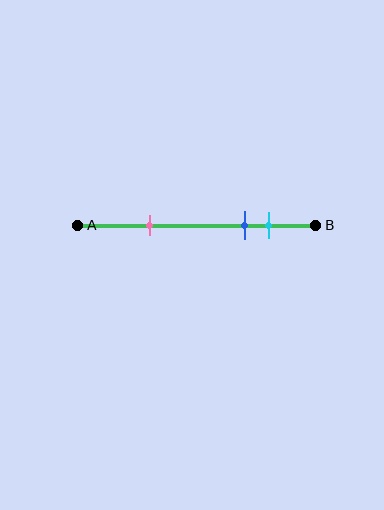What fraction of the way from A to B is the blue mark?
The blue mark is approximately 70% (0.7) of the way from A to B.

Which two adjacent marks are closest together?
The blue and cyan marks are the closest adjacent pair.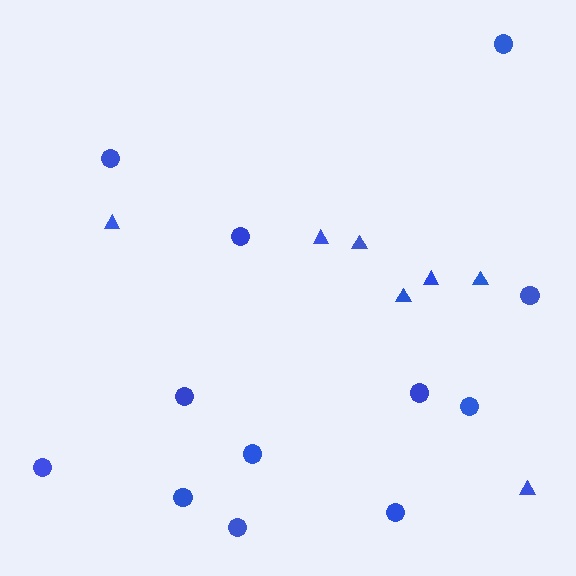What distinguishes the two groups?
There are 2 groups: one group of triangles (7) and one group of circles (12).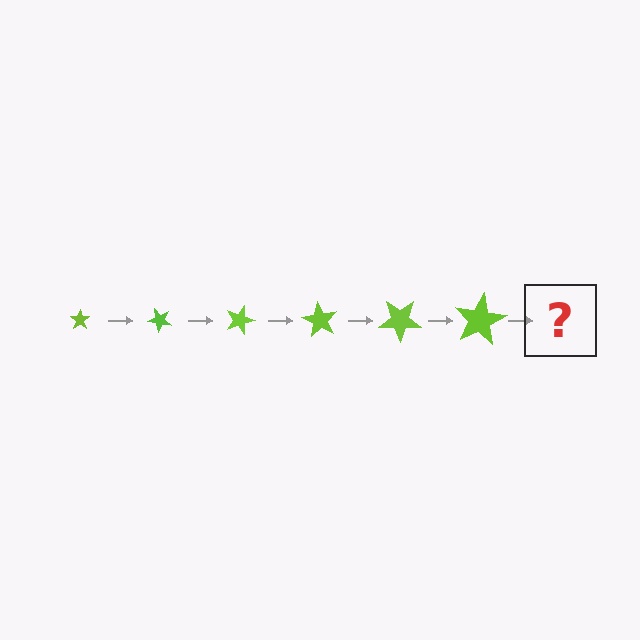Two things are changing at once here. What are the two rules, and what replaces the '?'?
The two rules are that the star grows larger each step and it rotates 45 degrees each step. The '?' should be a star, larger than the previous one and rotated 270 degrees from the start.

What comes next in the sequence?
The next element should be a star, larger than the previous one and rotated 270 degrees from the start.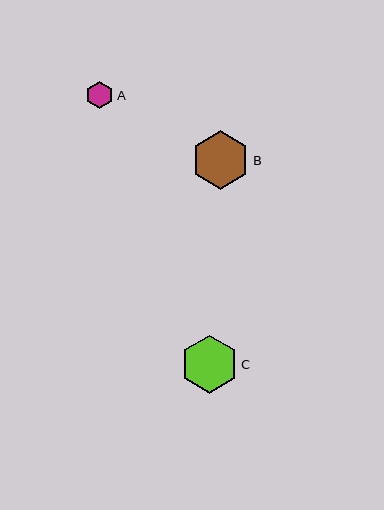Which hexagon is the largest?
Hexagon B is the largest with a size of approximately 58 pixels.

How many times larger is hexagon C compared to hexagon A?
Hexagon C is approximately 2.1 times the size of hexagon A.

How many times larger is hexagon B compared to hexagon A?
Hexagon B is approximately 2.1 times the size of hexagon A.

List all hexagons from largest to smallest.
From largest to smallest: B, C, A.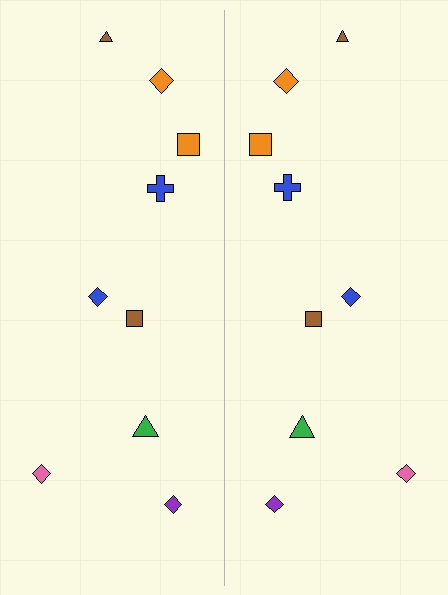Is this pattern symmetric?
Yes, this pattern has bilateral (reflection) symmetry.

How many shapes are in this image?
There are 18 shapes in this image.